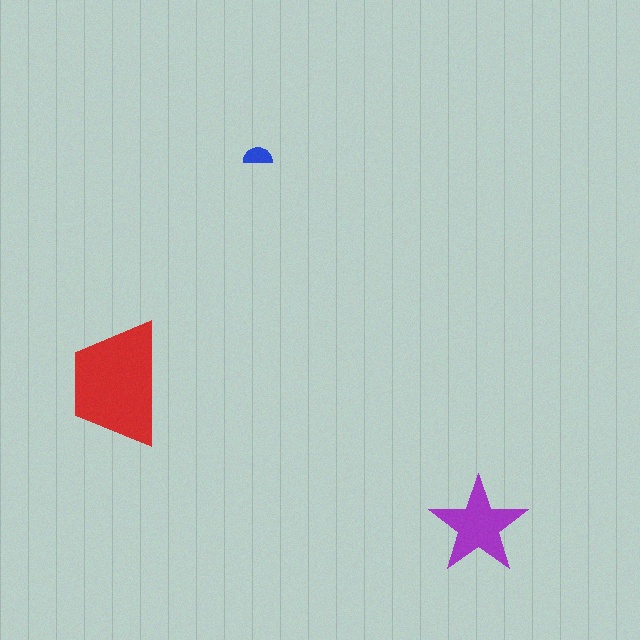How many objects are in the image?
There are 3 objects in the image.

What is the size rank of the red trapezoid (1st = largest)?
1st.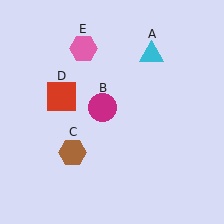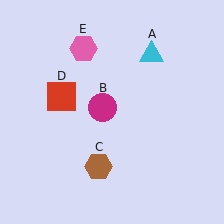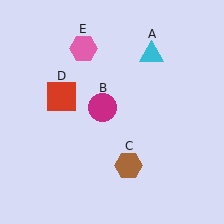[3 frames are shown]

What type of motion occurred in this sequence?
The brown hexagon (object C) rotated counterclockwise around the center of the scene.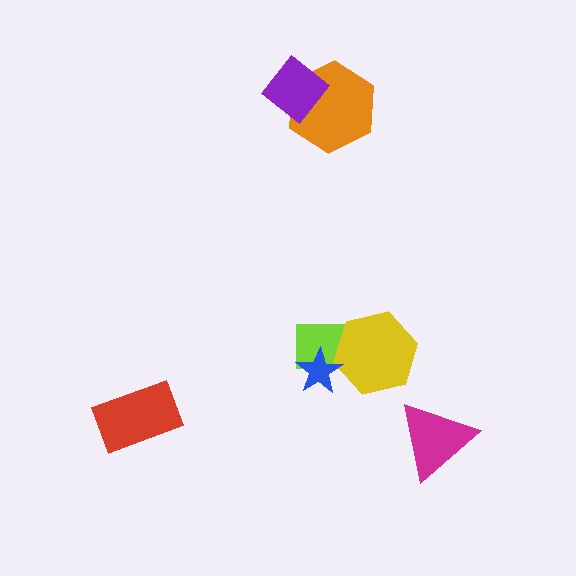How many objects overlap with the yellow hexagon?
2 objects overlap with the yellow hexagon.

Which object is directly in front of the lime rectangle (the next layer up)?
The yellow hexagon is directly in front of the lime rectangle.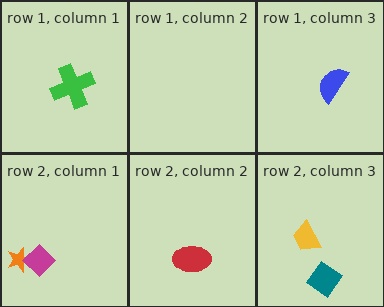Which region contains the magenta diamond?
The row 2, column 1 region.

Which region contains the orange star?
The row 2, column 1 region.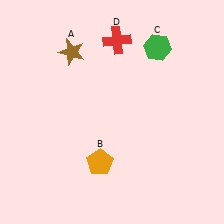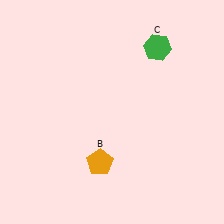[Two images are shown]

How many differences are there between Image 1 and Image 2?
There are 2 differences between the two images.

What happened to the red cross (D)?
The red cross (D) was removed in Image 2. It was in the top-right area of Image 1.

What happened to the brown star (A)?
The brown star (A) was removed in Image 2. It was in the top-left area of Image 1.